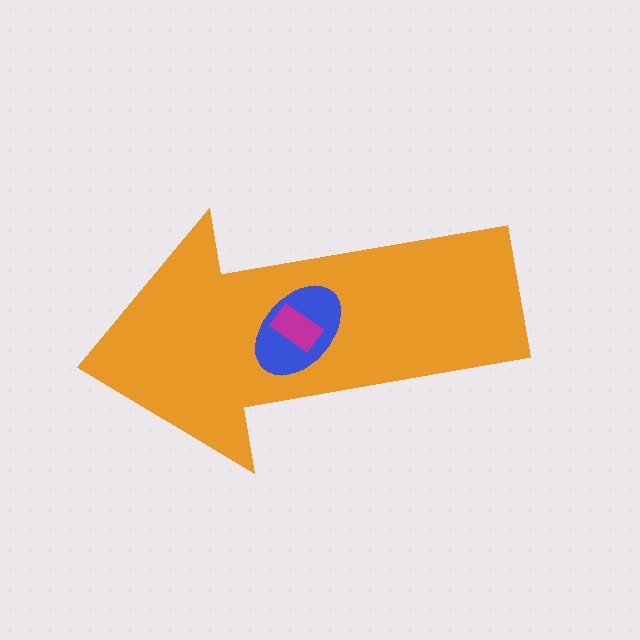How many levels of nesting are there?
3.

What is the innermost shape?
The magenta rectangle.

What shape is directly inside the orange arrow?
The blue ellipse.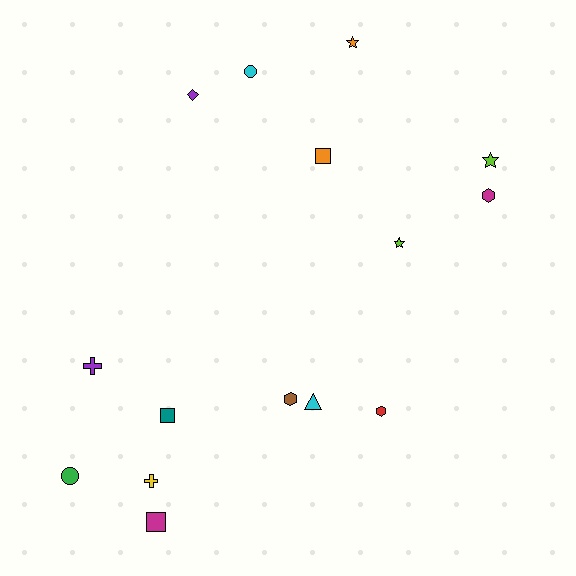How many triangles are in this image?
There is 1 triangle.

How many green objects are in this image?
There is 1 green object.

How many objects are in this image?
There are 15 objects.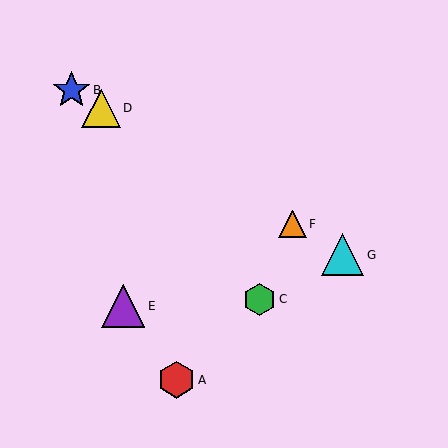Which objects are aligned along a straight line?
Objects B, D, F, G are aligned along a straight line.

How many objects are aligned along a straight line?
4 objects (B, D, F, G) are aligned along a straight line.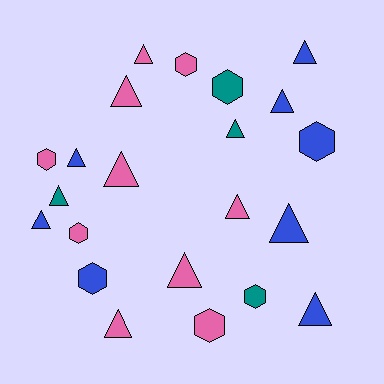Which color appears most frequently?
Pink, with 10 objects.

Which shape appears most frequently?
Triangle, with 14 objects.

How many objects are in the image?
There are 22 objects.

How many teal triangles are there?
There are 2 teal triangles.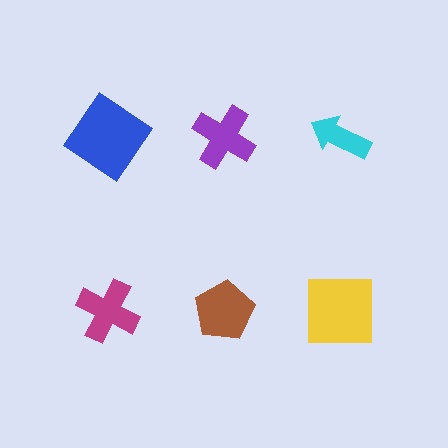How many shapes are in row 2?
3 shapes.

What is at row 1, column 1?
A blue diamond.